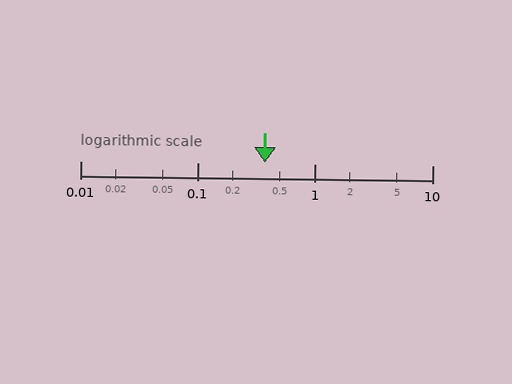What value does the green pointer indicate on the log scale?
The pointer indicates approximately 0.37.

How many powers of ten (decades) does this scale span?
The scale spans 3 decades, from 0.01 to 10.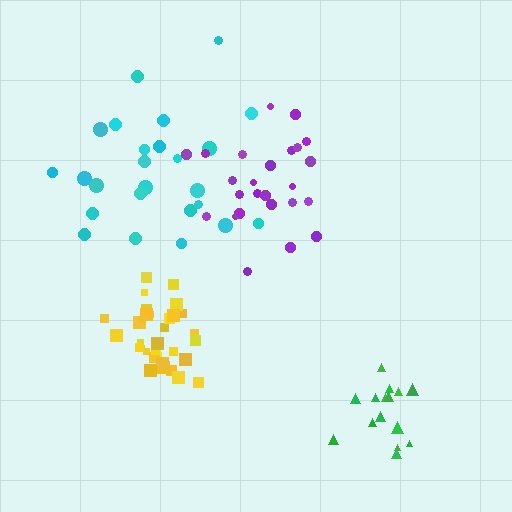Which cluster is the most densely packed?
Yellow.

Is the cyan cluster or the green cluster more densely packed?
Green.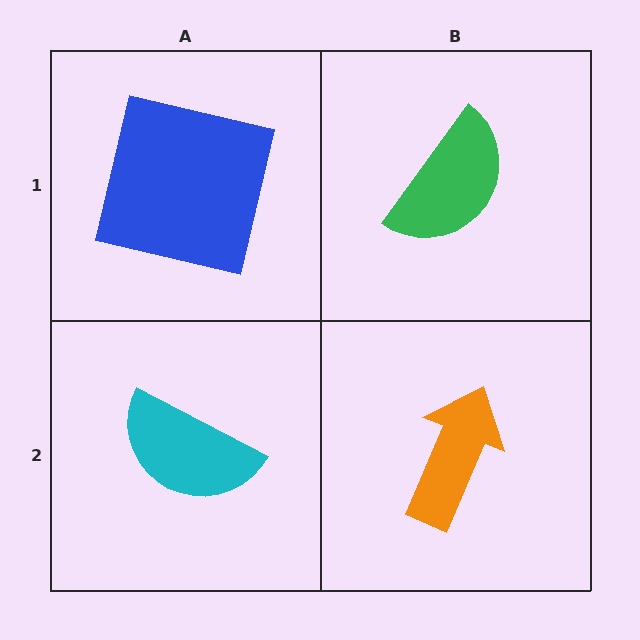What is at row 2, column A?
A cyan semicircle.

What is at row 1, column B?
A green semicircle.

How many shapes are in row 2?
2 shapes.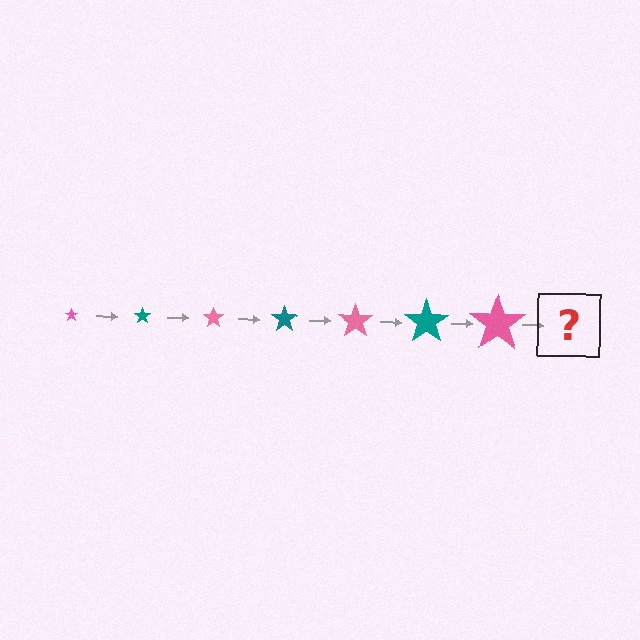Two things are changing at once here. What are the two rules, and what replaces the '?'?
The two rules are that the star grows larger each step and the color cycles through pink and teal. The '?' should be a teal star, larger than the previous one.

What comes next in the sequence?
The next element should be a teal star, larger than the previous one.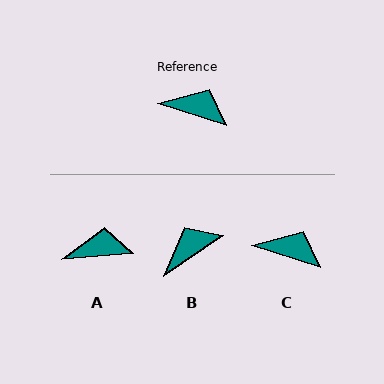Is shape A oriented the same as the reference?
No, it is off by about 22 degrees.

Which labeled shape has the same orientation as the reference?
C.